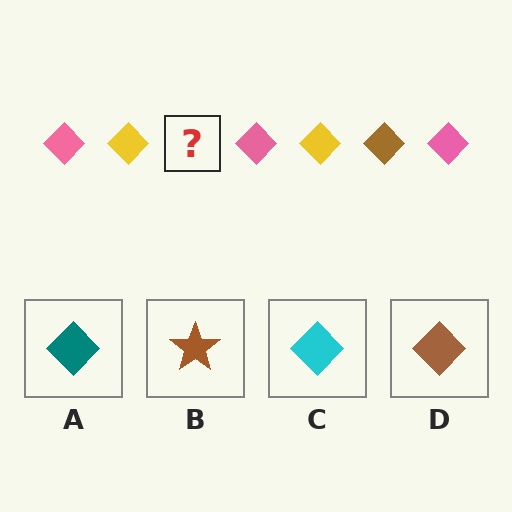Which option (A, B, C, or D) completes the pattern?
D.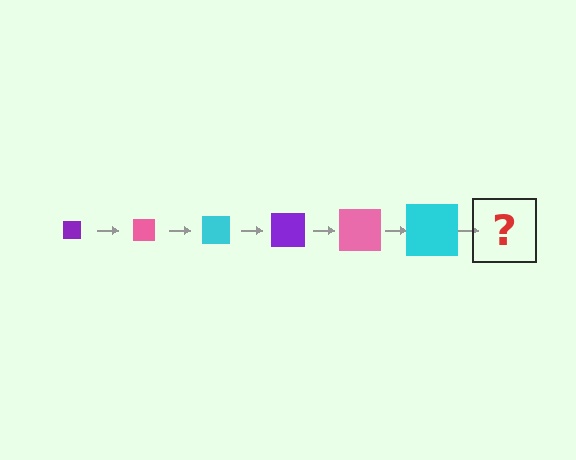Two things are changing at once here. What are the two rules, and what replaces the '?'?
The two rules are that the square grows larger each step and the color cycles through purple, pink, and cyan. The '?' should be a purple square, larger than the previous one.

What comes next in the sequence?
The next element should be a purple square, larger than the previous one.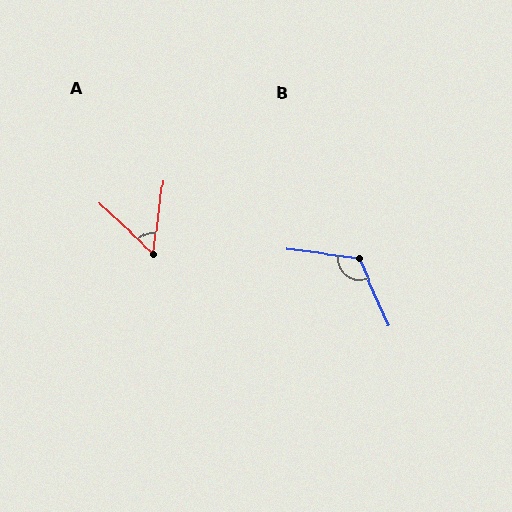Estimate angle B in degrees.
Approximately 121 degrees.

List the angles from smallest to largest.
A (54°), B (121°).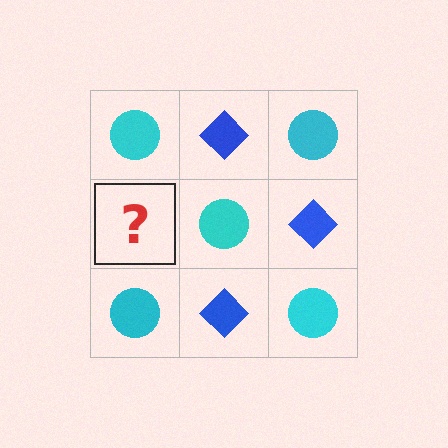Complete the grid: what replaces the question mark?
The question mark should be replaced with a blue diamond.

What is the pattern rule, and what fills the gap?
The rule is that it alternates cyan circle and blue diamond in a checkerboard pattern. The gap should be filled with a blue diamond.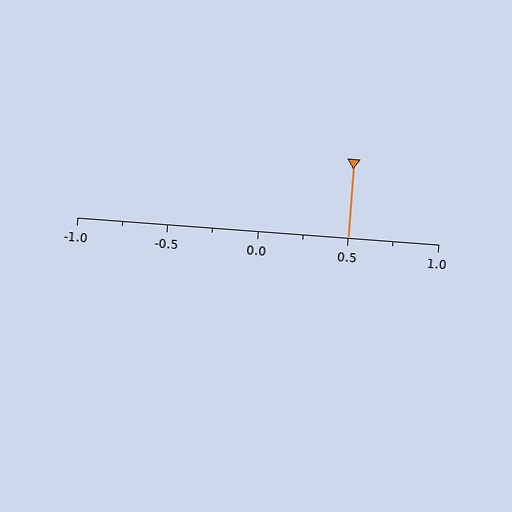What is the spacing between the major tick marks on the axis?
The major ticks are spaced 0.5 apart.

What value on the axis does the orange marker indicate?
The marker indicates approximately 0.5.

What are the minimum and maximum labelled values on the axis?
The axis runs from -1.0 to 1.0.